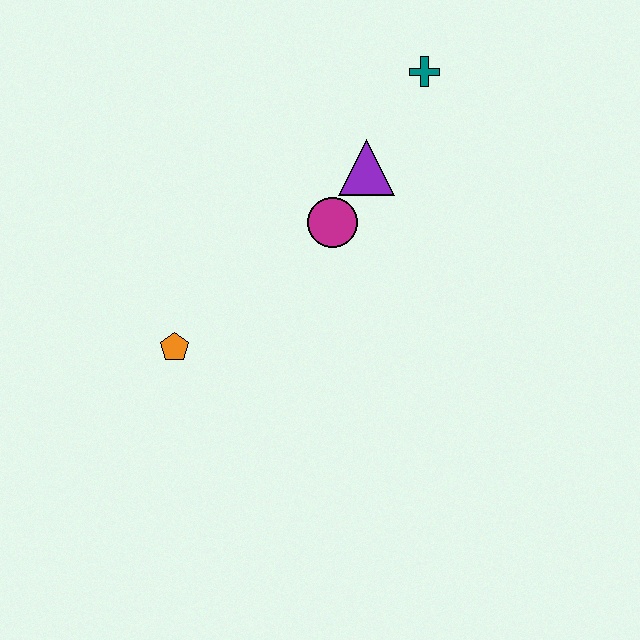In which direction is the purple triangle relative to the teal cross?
The purple triangle is below the teal cross.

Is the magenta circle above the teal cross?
No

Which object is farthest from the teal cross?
The orange pentagon is farthest from the teal cross.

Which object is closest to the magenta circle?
The purple triangle is closest to the magenta circle.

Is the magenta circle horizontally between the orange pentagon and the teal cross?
Yes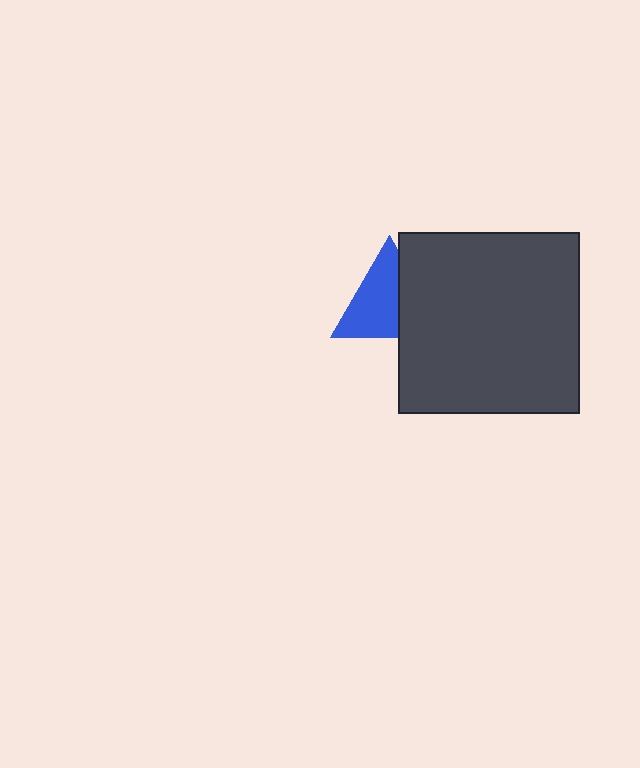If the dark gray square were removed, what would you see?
You would see the complete blue triangle.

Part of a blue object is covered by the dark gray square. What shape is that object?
It is a triangle.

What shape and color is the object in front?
The object in front is a dark gray square.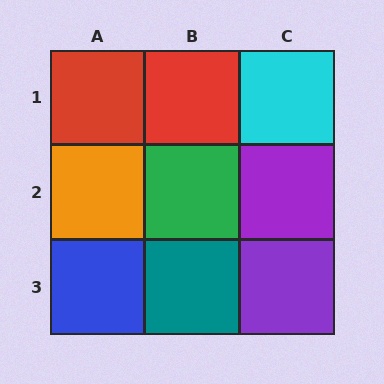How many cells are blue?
1 cell is blue.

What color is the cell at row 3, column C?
Purple.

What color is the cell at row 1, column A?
Red.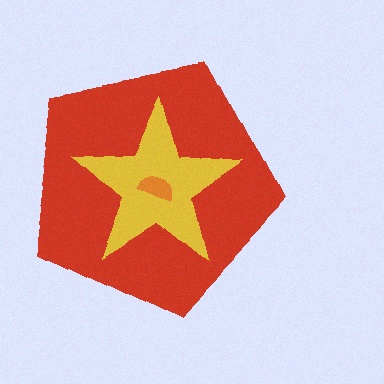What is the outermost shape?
The red pentagon.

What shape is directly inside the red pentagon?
The yellow star.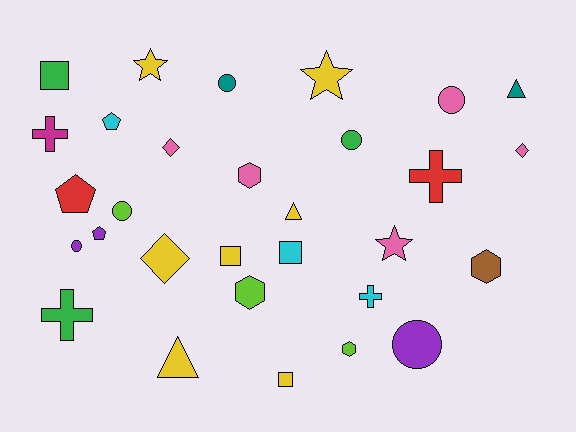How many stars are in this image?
There are 3 stars.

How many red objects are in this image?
There are 2 red objects.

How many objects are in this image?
There are 30 objects.